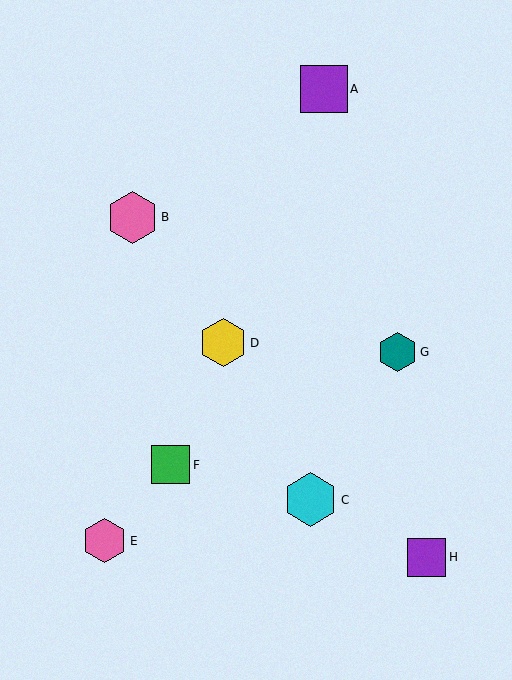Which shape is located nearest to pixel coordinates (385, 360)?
The teal hexagon (labeled G) at (398, 352) is nearest to that location.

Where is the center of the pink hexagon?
The center of the pink hexagon is at (133, 217).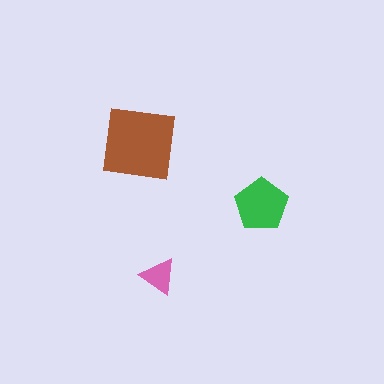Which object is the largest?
The brown square.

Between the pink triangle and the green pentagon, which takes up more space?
The green pentagon.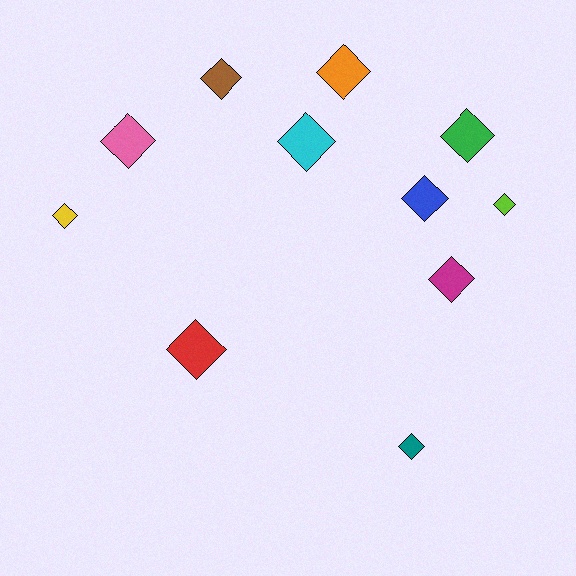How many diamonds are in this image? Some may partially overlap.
There are 11 diamonds.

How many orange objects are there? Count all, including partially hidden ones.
There is 1 orange object.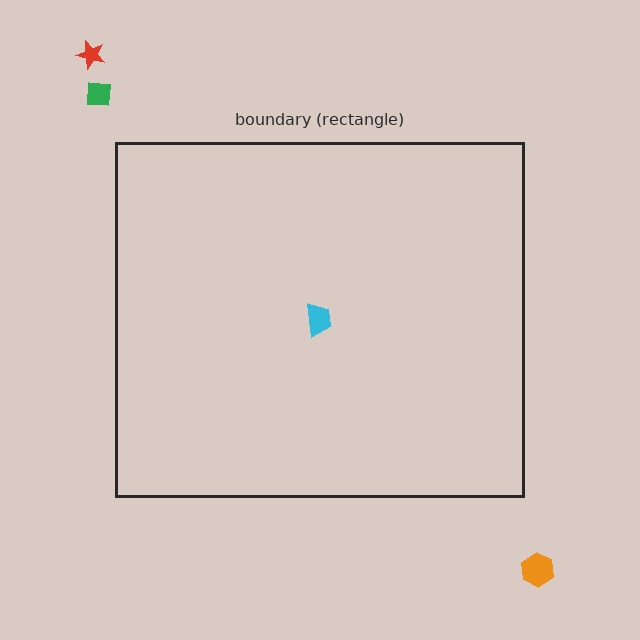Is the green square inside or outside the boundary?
Outside.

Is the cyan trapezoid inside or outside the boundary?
Inside.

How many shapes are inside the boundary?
1 inside, 3 outside.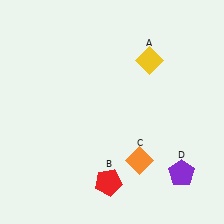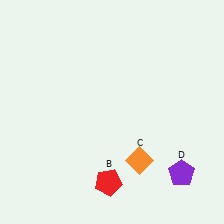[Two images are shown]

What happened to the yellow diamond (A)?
The yellow diamond (A) was removed in Image 2. It was in the top-right area of Image 1.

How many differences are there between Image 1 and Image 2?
There is 1 difference between the two images.